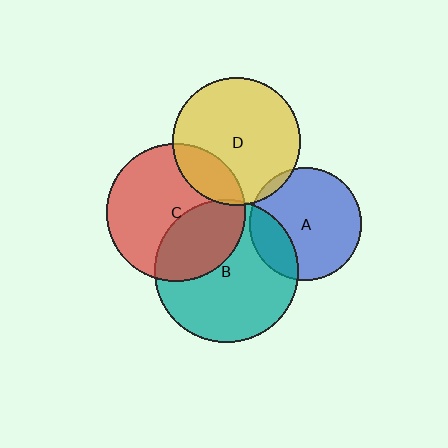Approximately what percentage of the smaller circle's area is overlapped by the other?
Approximately 5%.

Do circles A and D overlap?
Yes.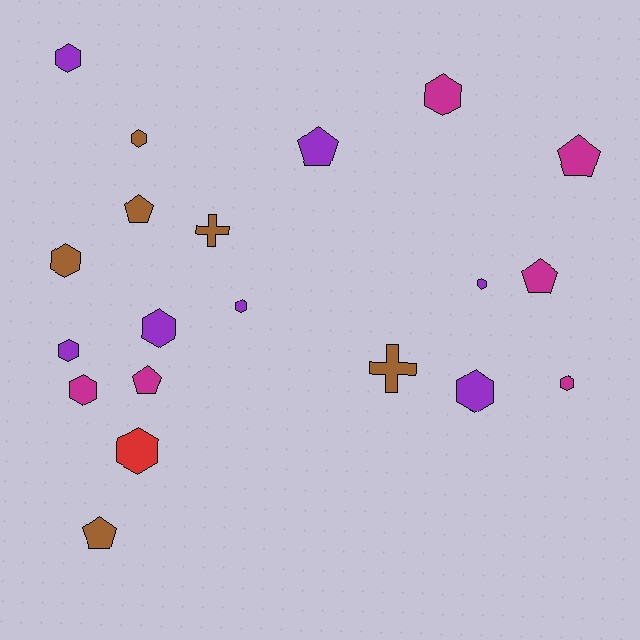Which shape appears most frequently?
Hexagon, with 12 objects.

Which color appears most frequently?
Purple, with 7 objects.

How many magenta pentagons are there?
There are 3 magenta pentagons.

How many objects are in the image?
There are 20 objects.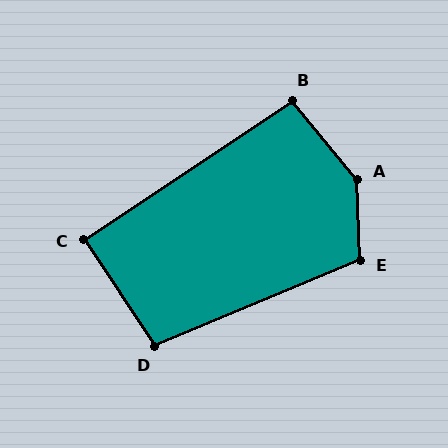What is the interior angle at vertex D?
Approximately 101 degrees (obtuse).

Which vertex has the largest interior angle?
A, at approximately 142 degrees.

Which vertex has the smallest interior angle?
C, at approximately 90 degrees.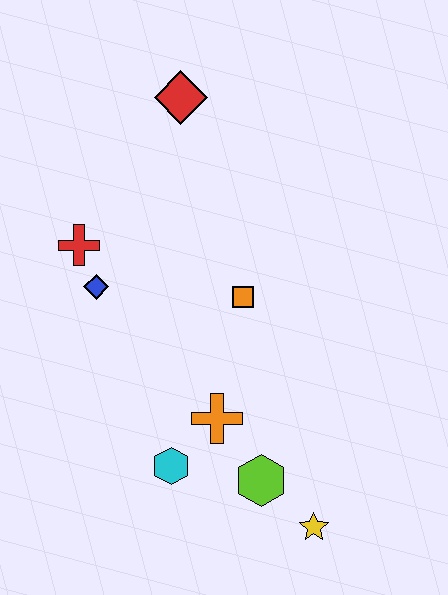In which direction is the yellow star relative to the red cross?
The yellow star is below the red cross.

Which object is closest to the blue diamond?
The red cross is closest to the blue diamond.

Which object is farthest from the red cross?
The yellow star is farthest from the red cross.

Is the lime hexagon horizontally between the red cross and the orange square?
No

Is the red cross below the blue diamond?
No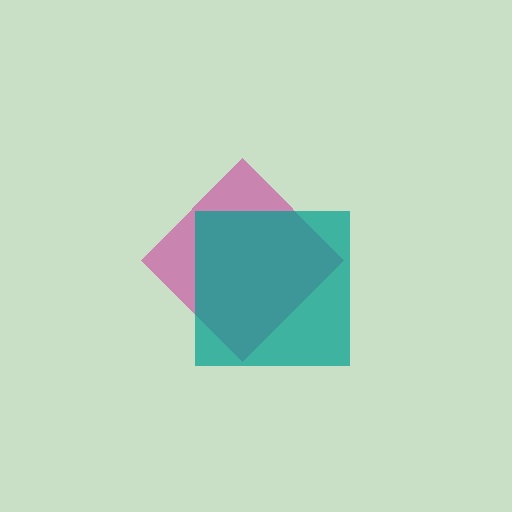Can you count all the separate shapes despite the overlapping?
Yes, there are 2 separate shapes.